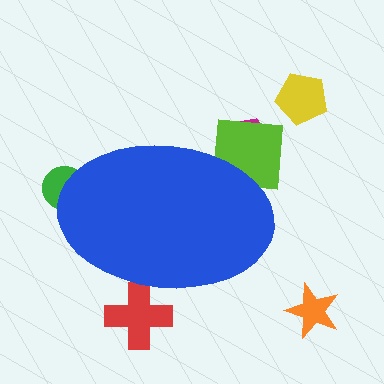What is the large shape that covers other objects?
A blue ellipse.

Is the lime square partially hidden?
Yes, the lime square is partially hidden behind the blue ellipse.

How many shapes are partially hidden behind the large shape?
4 shapes are partially hidden.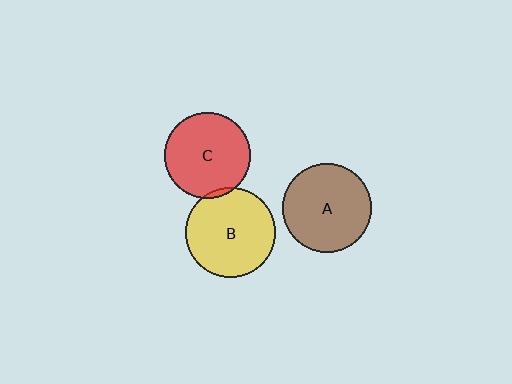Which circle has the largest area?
Circle B (yellow).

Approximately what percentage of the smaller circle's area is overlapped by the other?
Approximately 5%.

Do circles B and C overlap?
Yes.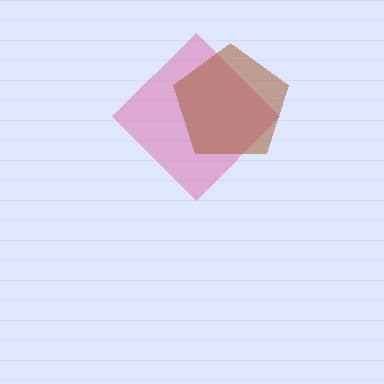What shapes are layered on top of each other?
The layered shapes are: a pink diamond, a brown pentagon.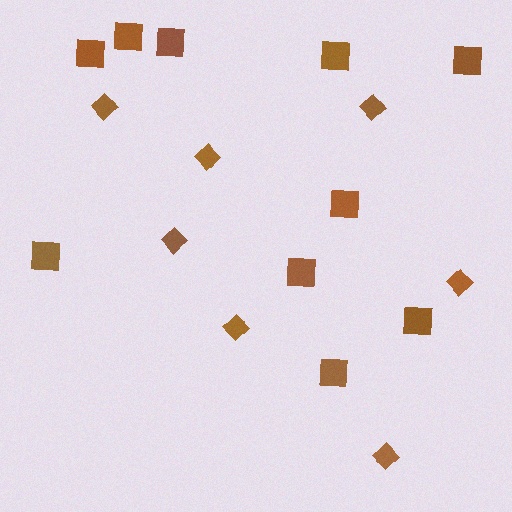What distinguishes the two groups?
There are 2 groups: one group of diamonds (7) and one group of squares (10).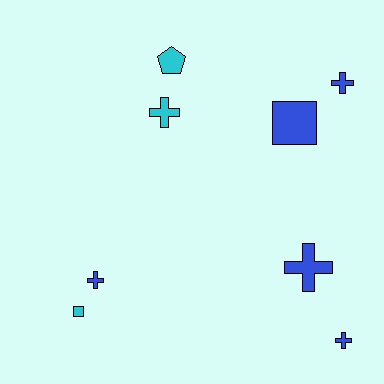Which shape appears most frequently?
Cross, with 5 objects.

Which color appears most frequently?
Blue, with 5 objects.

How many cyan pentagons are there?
There is 1 cyan pentagon.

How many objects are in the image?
There are 8 objects.